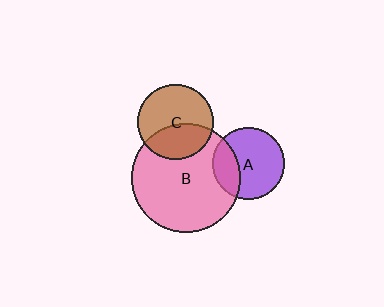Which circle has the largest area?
Circle B (pink).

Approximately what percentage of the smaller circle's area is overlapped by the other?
Approximately 25%.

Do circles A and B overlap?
Yes.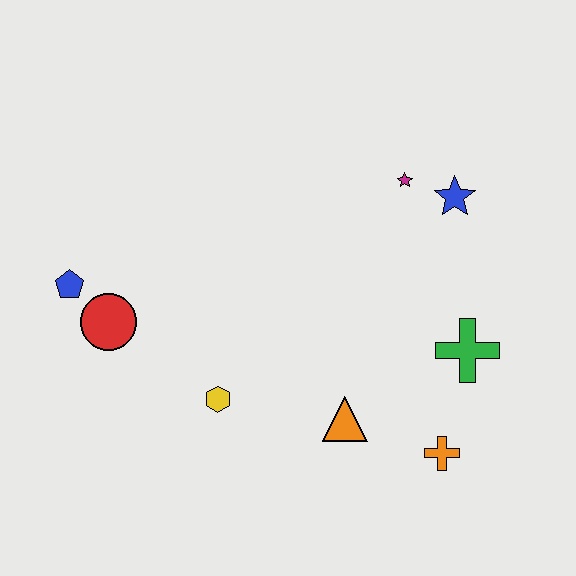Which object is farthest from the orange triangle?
The blue pentagon is farthest from the orange triangle.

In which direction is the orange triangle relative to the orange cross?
The orange triangle is to the left of the orange cross.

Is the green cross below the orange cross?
No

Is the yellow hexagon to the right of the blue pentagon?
Yes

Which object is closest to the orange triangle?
The orange cross is closest to the orange triangle.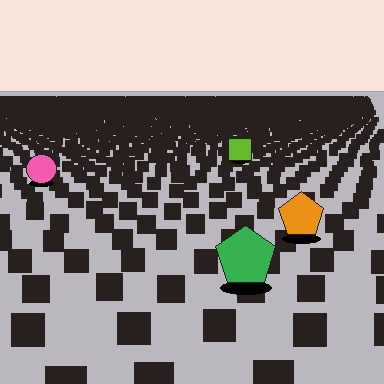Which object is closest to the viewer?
The green pentagon is closest. The texture marks near it are larger and more spread out.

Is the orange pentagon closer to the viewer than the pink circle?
Yes. The orange pentagon is closer — you can tell from the texture gradient: the ground texture is coarser near it.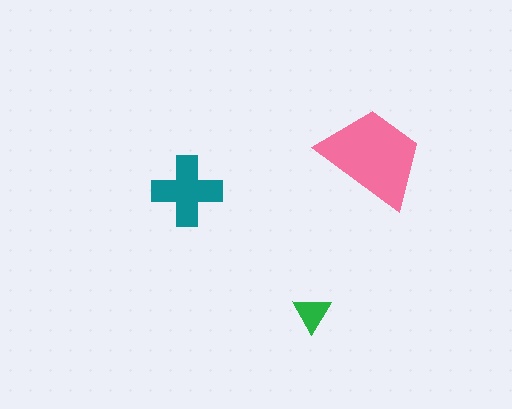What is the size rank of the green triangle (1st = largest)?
3rd.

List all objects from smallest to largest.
The green triangle, the teal cross, the pink trapezoid.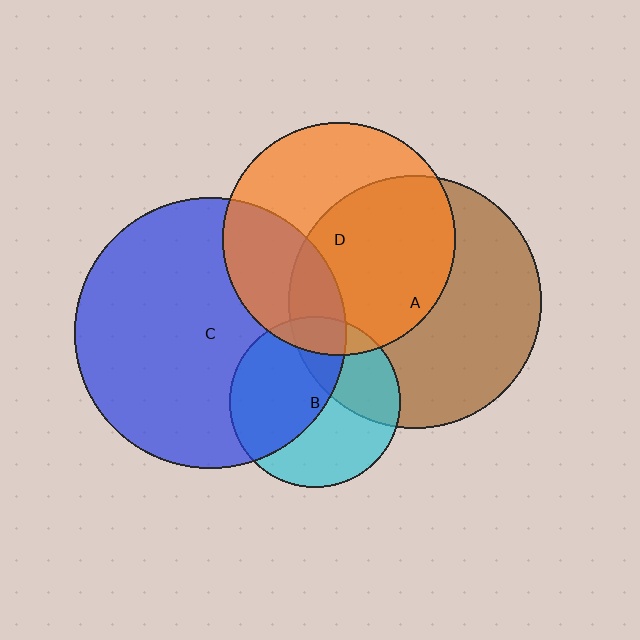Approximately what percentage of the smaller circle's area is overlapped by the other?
Approximately 10%.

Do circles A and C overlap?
Yes.